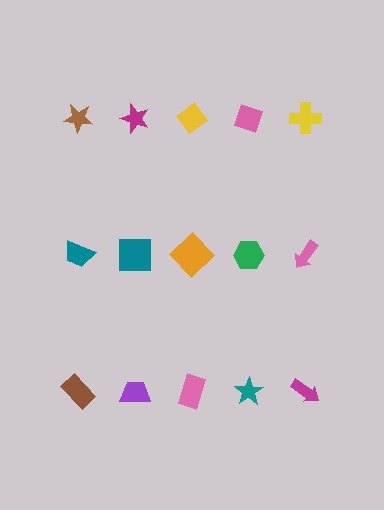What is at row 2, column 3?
An orange diamond.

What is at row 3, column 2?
A purple trapezoid.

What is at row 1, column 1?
A brown star.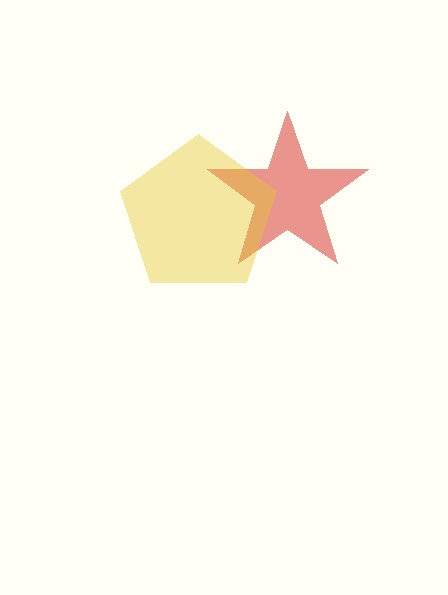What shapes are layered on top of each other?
The layered shapes are: a red star, a yellow pentagon.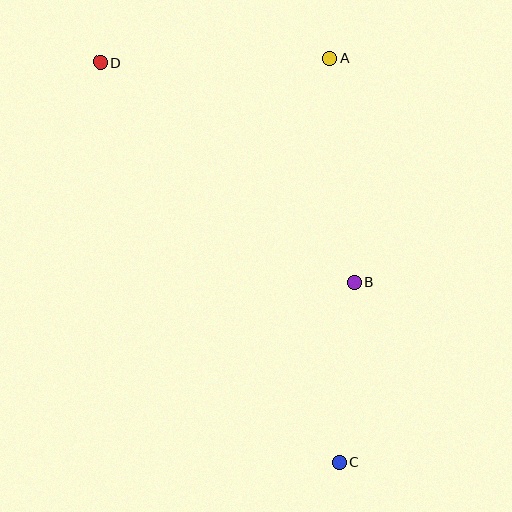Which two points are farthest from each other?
Points C and D are farthest from each other.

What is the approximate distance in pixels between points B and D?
The distance between B and D is approximately 336 pixels.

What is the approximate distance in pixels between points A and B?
The distance between A and B is approximately 226 pixels.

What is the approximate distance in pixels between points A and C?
The distance between A and C is approximately 404 pixels.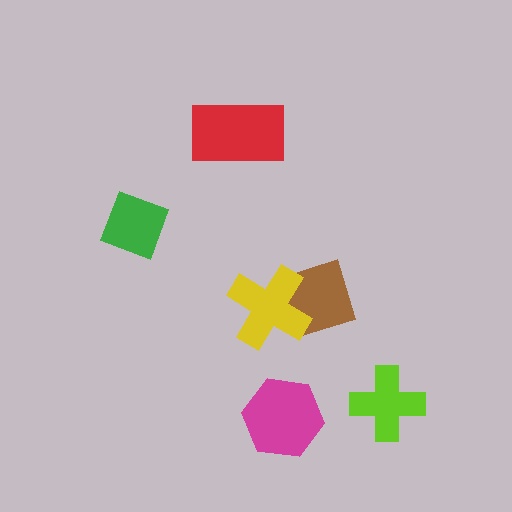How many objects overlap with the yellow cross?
1 object overlaps with the yellow cross.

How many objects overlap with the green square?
0 objects overlap with the green square.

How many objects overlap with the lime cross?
0 objects overlap with the lime cross.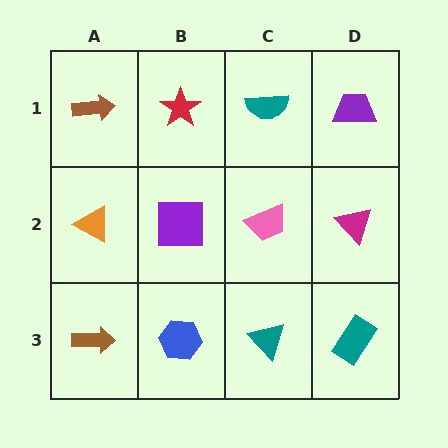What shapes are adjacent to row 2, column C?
A teal semicircle (row 1, column C), a teal triangle (row 3, column C), a purple square (row 2, column B), a magenta triangle (row 2, column D).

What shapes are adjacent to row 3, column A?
An orange triangle (row 2, column A), a blue hexagon (row 3, column B).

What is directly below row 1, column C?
A pink trapezoid.